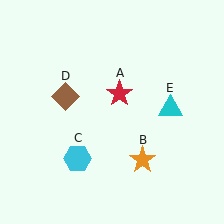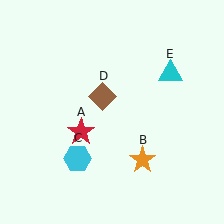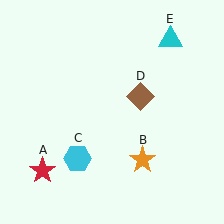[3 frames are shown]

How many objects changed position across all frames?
3 objects changed position: red star (object A), brown diamond (object D), cyan triangle (object E).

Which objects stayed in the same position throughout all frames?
Orange star (object B) and cyan hexagon (object C) remained stationary.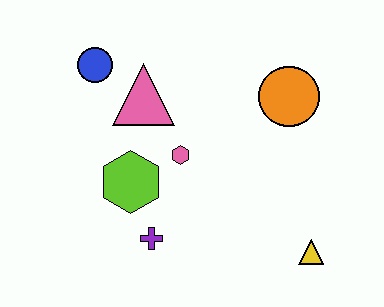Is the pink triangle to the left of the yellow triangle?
Yes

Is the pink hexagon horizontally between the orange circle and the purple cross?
Yes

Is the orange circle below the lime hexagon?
No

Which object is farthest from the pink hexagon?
The yellow triangle is farthest from the pink hexagon.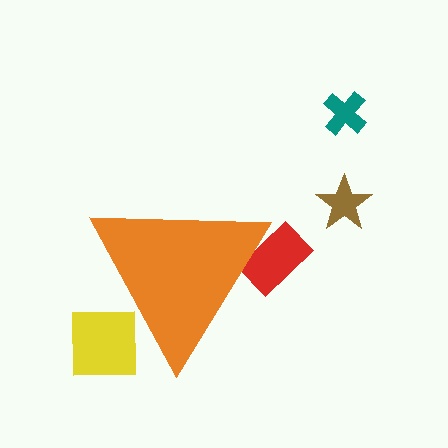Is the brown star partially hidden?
No, the brown star is fully visible.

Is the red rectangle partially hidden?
Yes, the red rectangle is partially hidden behind the orange triangle.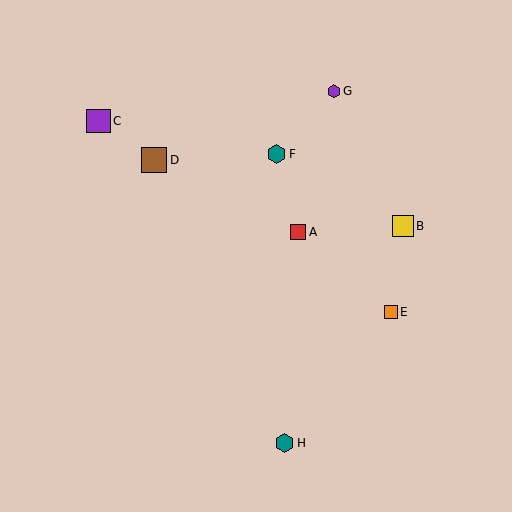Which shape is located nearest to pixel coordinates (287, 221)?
The red square (labeled A) at (298, 232) is nearest to that location.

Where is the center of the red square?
The center of the red square is at (298, 232).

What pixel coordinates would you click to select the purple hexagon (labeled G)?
Click at (334, 91) to select the purple hexagon G.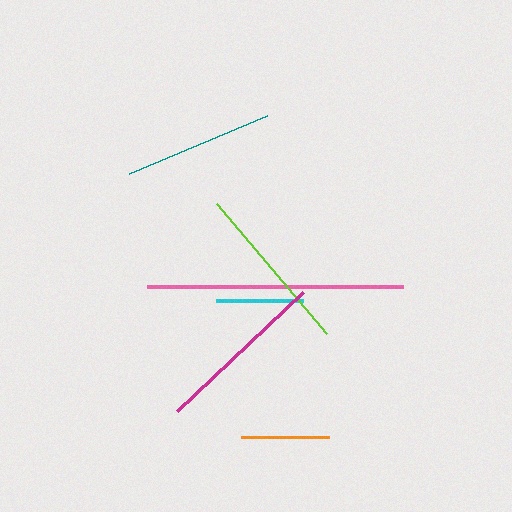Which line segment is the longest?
The pink line is the longest at approximately 256 pixels.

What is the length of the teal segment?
The teal segment is approximately 149 pixels long.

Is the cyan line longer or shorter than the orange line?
The orange line is longer than the cyan line.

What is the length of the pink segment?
The pink segment is approximately 256 pixels long.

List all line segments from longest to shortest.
From longest to shortest: pink, magenta, lime, teal, orange, cyan.